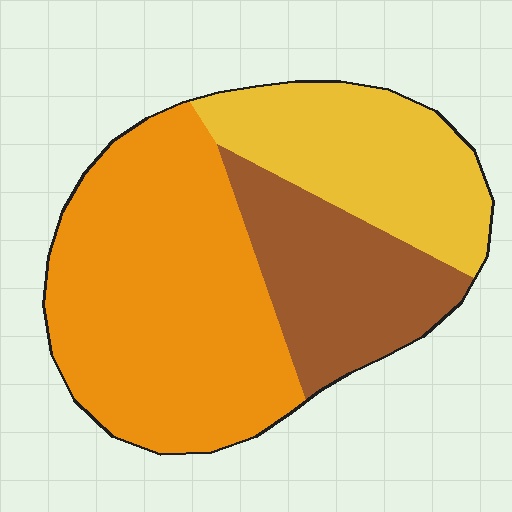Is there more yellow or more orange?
Orange.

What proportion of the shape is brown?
Brown takes up less than a quarter of the shape.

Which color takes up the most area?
Orange, at roughly 50%.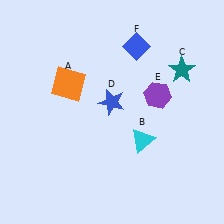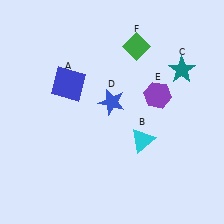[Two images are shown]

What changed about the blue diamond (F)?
In Image 1, F is blue. In Image 2, it changed to green.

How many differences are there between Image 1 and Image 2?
There are 2 differences between the two images.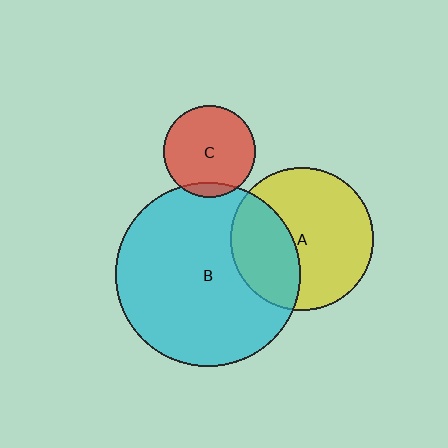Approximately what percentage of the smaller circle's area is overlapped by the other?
Approximately 10%.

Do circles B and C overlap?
Yes.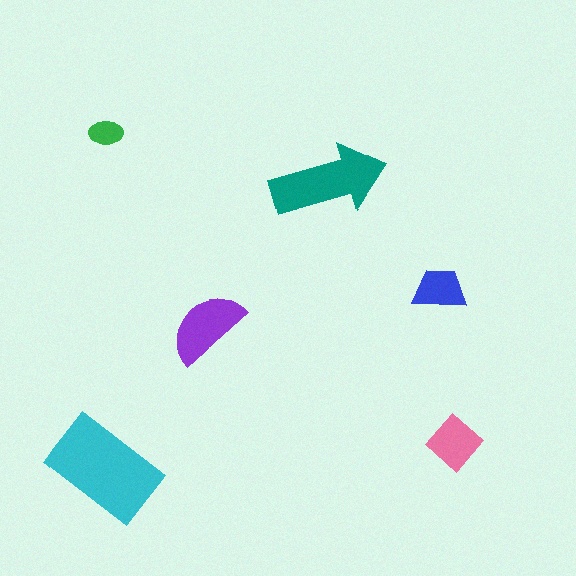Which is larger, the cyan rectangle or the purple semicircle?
The cyan rectangle.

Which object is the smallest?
The green ellipse.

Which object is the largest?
The cyan rectangle.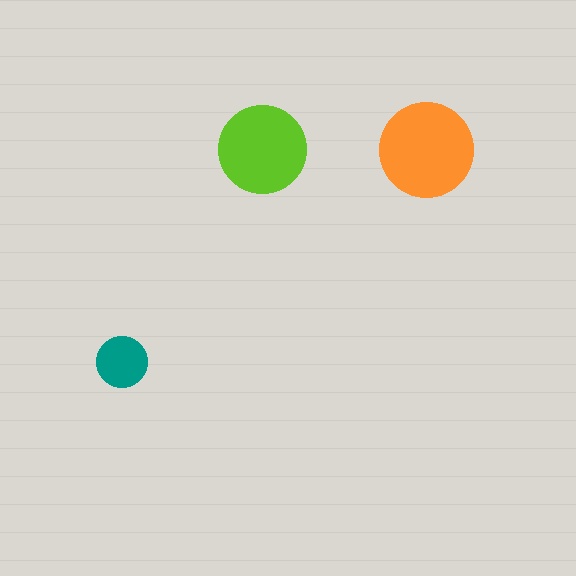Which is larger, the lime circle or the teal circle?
The lime one.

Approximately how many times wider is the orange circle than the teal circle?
About 2 times wider.